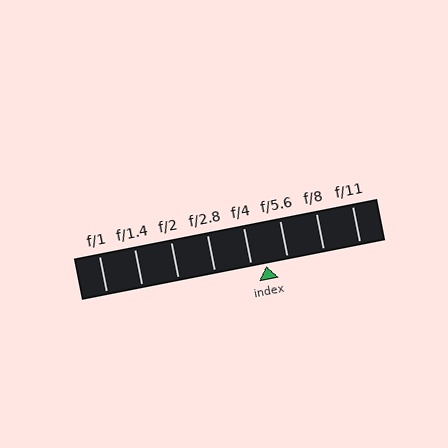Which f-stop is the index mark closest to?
The index mark is closest to f/4.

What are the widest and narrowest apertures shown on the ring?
The widest aperture shown is f/1 and the narrowest is f/11.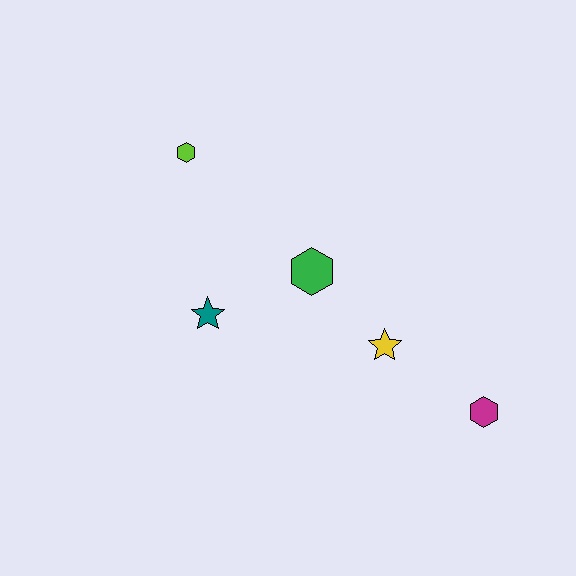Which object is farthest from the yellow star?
The lime hexagon is farthest from the yellow star.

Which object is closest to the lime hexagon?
The teal star is closest to the lime hexagon.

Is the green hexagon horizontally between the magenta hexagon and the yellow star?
No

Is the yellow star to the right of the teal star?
Yes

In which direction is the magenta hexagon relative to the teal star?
The magenta hexagon is to the right of the teal star.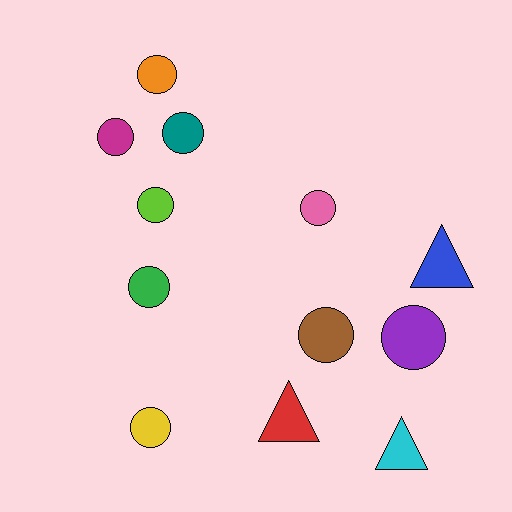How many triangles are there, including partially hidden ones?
There are 3 triangles.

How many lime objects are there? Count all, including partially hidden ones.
There is 1 lime object.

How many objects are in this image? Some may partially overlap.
There are 12 objects.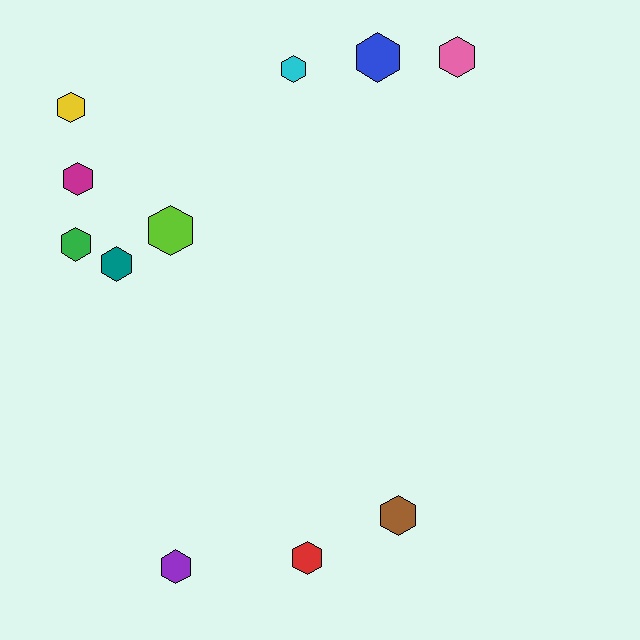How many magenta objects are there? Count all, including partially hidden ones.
There is 1 magenta object.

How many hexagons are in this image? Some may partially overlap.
There are 11 hexagons.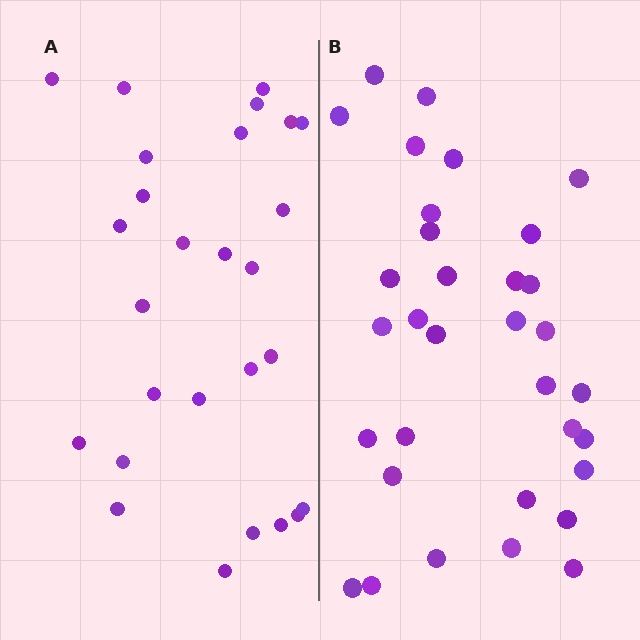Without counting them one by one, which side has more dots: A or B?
Region B (the right region) has more dots.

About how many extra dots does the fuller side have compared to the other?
Region B has about 6 more dots than region A.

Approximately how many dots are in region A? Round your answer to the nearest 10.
About 30 dots. (The exact count is 27, which rounds to 30.)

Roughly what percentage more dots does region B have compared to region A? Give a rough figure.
About 20% more.